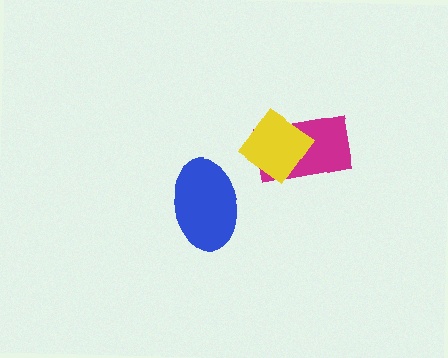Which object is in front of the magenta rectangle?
The yellow diamond is in front of the magenta rectangle.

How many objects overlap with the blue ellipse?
0 objects overlap with the blue ellipse.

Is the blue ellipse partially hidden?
No, no other shape covers it.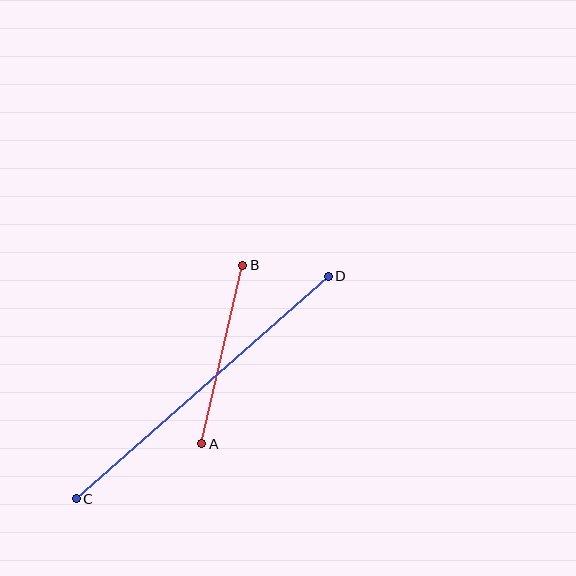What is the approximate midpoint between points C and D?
The midpoint is at approximately (202, 388) pixels.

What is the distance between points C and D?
The distance is approximately 336 pixels.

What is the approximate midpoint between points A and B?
The midpoint is at approximately (222, 355) pixels.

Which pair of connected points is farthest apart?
Points C and D are farthest apart.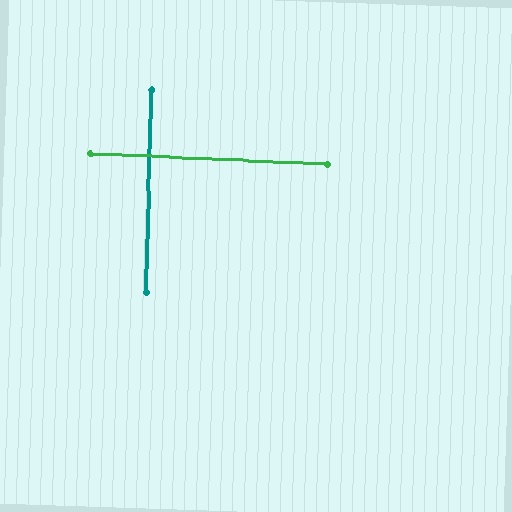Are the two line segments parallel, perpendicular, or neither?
Perpendicular — they meet at approximately 89°.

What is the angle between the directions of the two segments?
Approximately 89 degrees.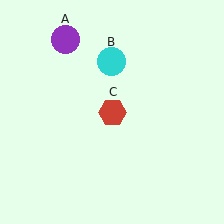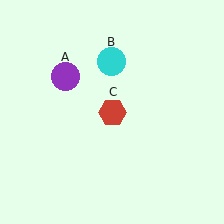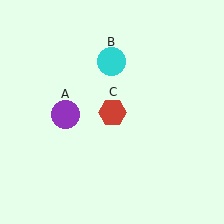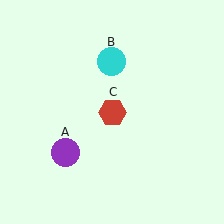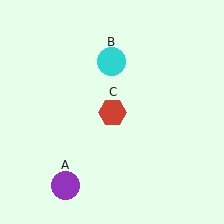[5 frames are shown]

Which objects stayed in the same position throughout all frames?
Cyan circle (object B) and red hexagon (object C) remained stationary.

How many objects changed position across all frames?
1 object changed position: purple circle (object A).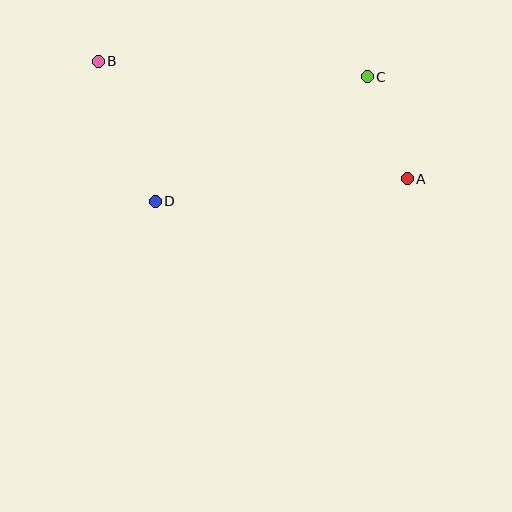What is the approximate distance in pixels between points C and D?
The distance between C and D is approximately 246 pixels.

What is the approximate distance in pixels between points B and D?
The distance between B and D is approximately 151 pixels.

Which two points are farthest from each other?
Points A and B are farthest from each other.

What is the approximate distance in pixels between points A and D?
The distance between A and D is approximately 253 pixels.